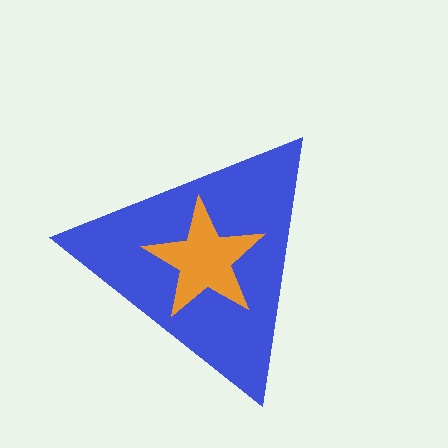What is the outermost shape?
The blue triangle.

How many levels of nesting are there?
2.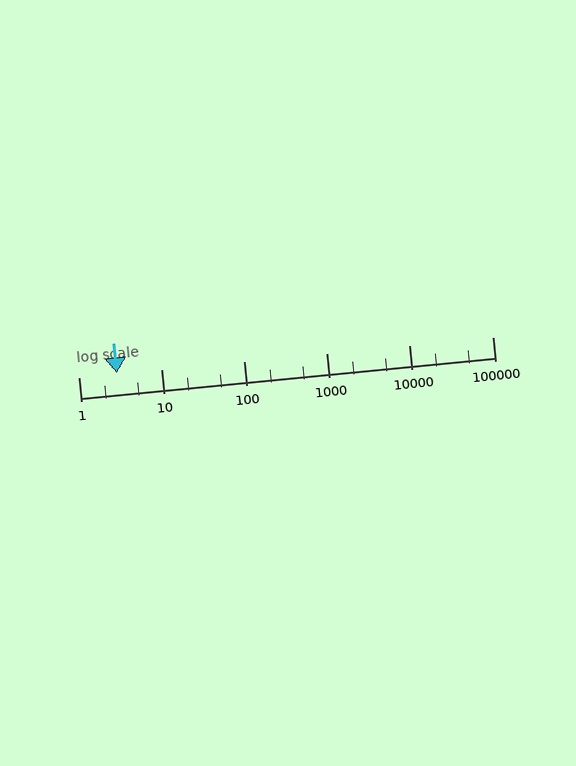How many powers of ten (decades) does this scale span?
The scale spans 5 decades, from 1 to 100000.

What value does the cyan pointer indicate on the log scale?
The pointer indicates approximately 2.9.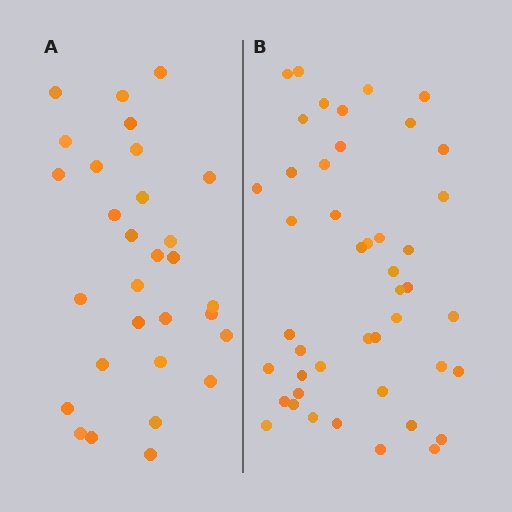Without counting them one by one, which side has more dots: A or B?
Region B (the right region) has more dots.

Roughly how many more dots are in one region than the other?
Region B has approximately 15 more dots than region A.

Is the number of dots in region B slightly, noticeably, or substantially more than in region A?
Region B has substantially more. The ratio is roughly 1.5 to 1.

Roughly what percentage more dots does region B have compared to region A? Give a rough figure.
About 50% more.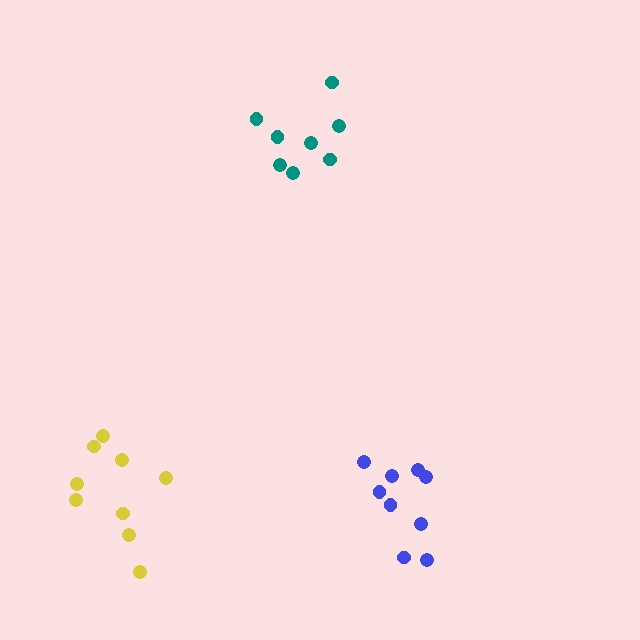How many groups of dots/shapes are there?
There are 3 groups.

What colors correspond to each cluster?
The clusters are colored: teal, yellow, blue.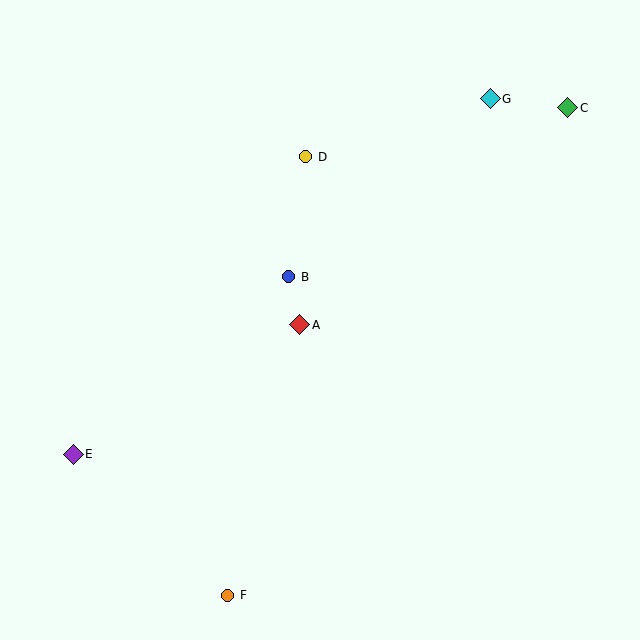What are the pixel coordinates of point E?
Point E is at (73, 454).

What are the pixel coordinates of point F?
Point F is at (228, 595).